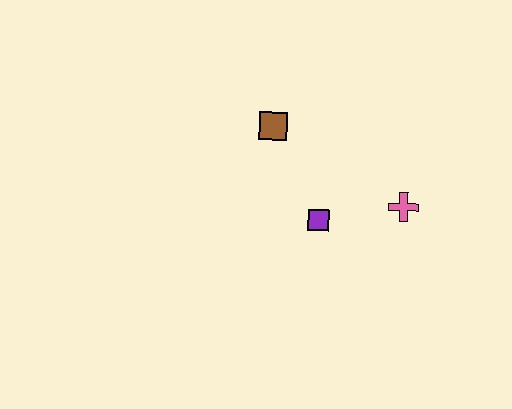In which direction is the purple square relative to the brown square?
The purple square is below the brown square.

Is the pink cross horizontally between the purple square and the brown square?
No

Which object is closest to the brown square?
The purple square is closest to the brown square.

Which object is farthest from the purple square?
The brown square is farthest from the purple square.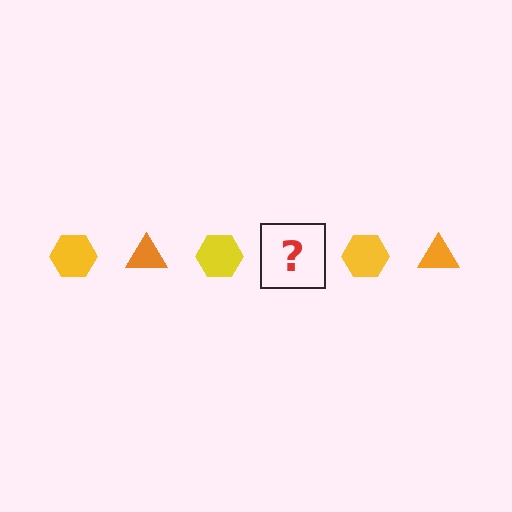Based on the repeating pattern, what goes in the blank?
The blank should be an orange triangle.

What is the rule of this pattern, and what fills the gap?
The rule is that the pattern alternates between yellow hexagon and orange triangle. The gap should be filled with an orange triangle.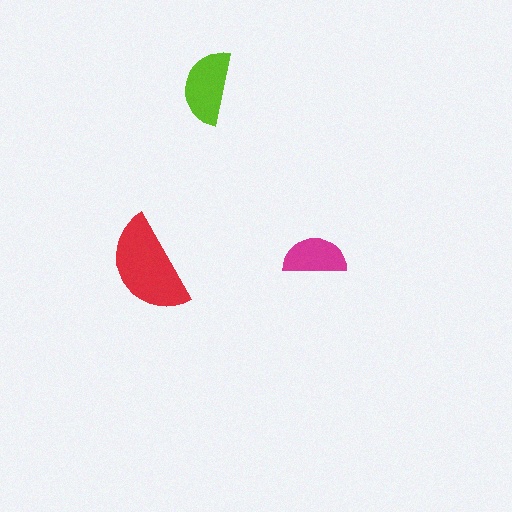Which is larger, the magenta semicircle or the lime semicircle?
The lime one.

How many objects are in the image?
There are 3 objects in the image.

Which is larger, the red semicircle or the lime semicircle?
The red one.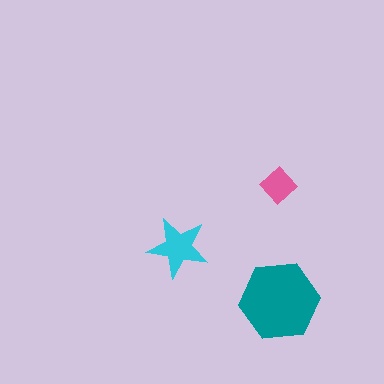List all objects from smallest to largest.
The pink diamond, the cyan star, the teal hexagon.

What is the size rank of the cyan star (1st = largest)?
2nd.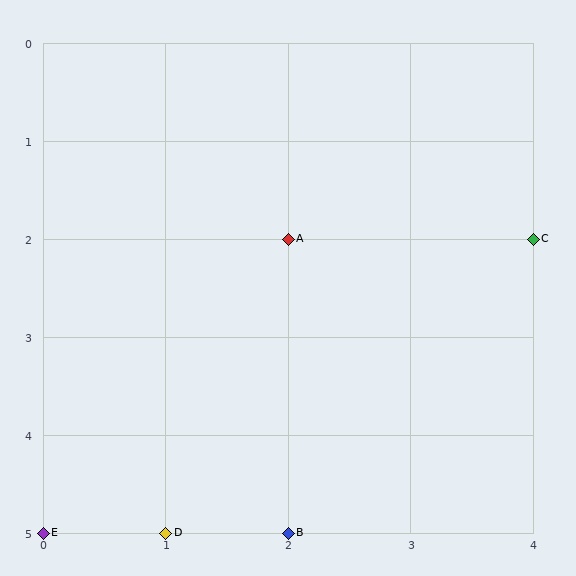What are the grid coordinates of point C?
Point C is at grid coordinates (4, 2).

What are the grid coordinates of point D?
Point D is at grid coordinates (1, 5).